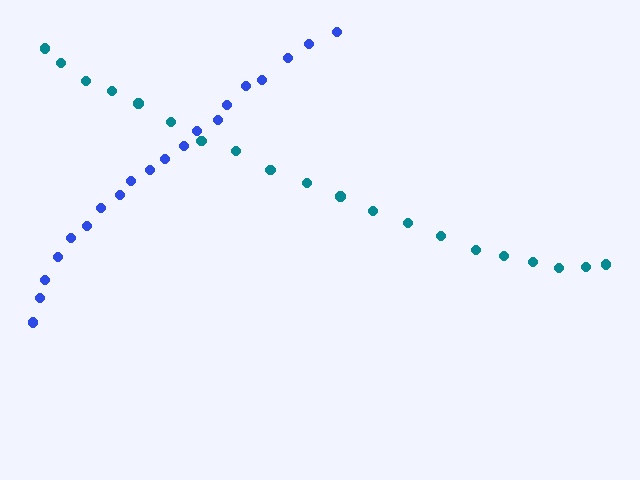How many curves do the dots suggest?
There are 2 distinct paths.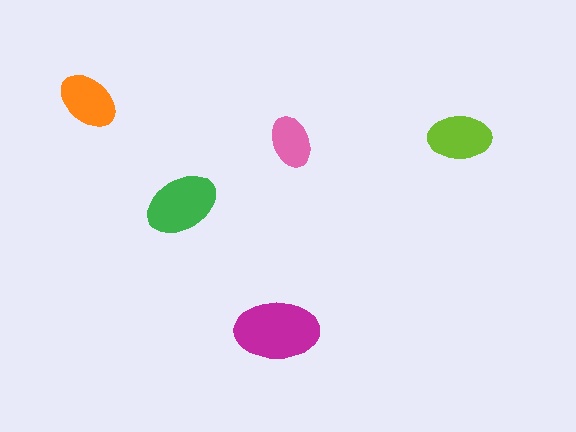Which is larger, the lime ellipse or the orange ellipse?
The lime one.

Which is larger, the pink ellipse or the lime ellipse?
The lime one.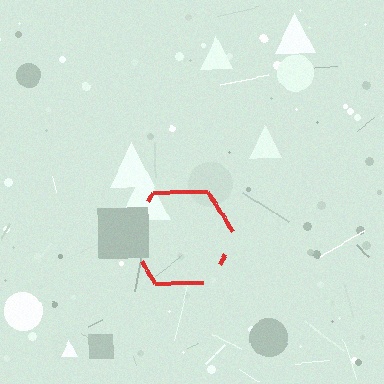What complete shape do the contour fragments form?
The contour fragments form a hexagon.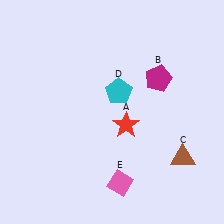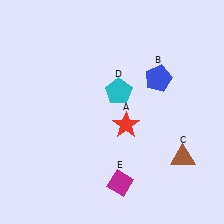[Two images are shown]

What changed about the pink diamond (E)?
In Image 1, E is pink. In Image 2, it changed to magenta.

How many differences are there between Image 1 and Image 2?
There are 2 differences between the two images.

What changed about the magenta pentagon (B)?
In Image 1, B is magenta. In Image 2, it changed to blue.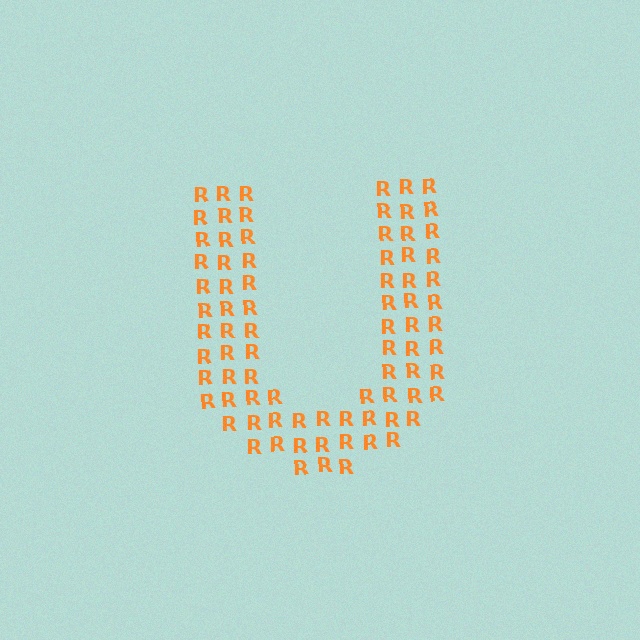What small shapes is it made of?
It is made of small letter R's.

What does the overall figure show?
The overall figure shows the letter U.